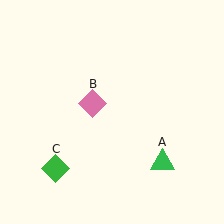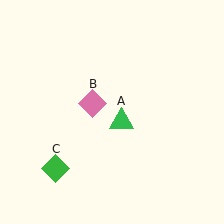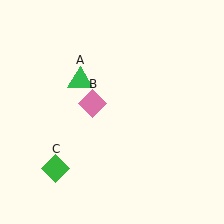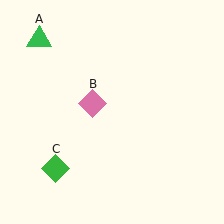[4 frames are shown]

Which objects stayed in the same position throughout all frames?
Pink diamond (object B) and green diamond (object C) remained stationary.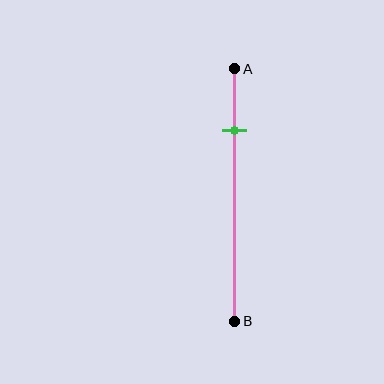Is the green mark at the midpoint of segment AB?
No, the mark is at about 25% from A, not at the 50% midpoint.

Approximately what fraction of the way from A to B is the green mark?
The green mark is approximately 25% of the way from A to B.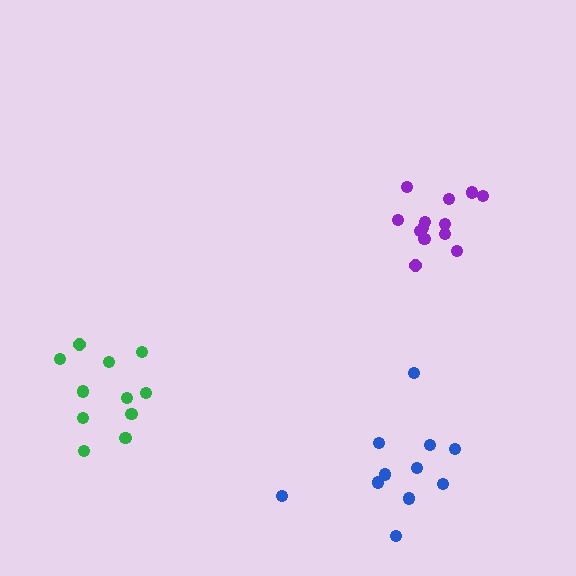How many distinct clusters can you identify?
There are 3 distinct clusters.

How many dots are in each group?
Group 1: 11 dots, Group 2: 11 dots, Group 3: 13 dots (35 total).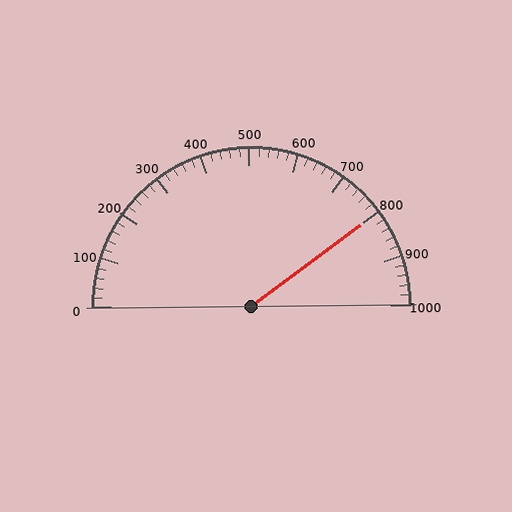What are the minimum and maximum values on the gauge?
The gauge ranges from 0 to 1000.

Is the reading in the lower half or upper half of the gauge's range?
The reading is in the upper half of the range (0 to 1000).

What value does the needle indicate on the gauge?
The needle indicates approximately 800.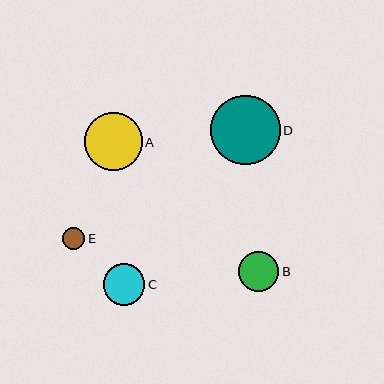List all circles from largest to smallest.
From largest to smallest: D, A, C, B, E.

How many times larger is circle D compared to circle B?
Circle D is approximately 1.7 times the size of circle B.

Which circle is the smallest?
Circle E is the smallest with a size of approximately 23 pixels.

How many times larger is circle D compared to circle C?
Circle D is approximately 1.7 times the size of circle C.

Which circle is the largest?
Circle D is the largest with a size of approximately 69 pixels.